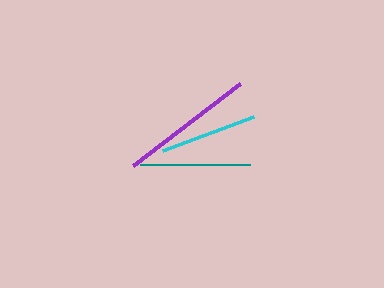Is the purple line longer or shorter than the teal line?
The purple line is longer than the teal line.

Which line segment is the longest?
The purple line is the longest at approximately 135 pixels.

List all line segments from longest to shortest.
From longest to shortest: purple, teal, cyan.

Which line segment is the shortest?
The cyan line is the shortest at approximately 96 pixels.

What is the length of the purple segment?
The purple segment is approximately 135 pixels long.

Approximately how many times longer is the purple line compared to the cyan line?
The purple line is approximately 1.4 times the length of the cyan line.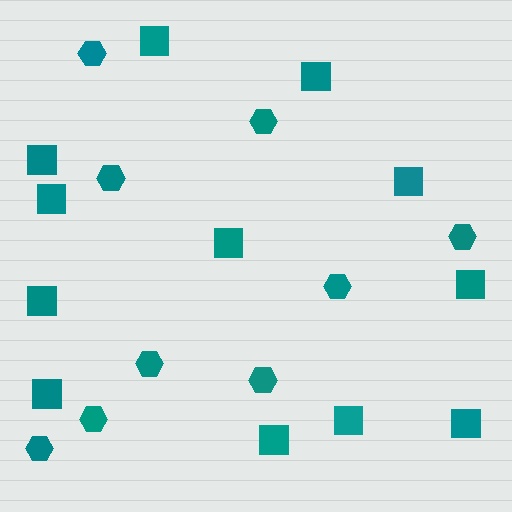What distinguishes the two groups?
There are 2 groups: one group of hexagons (9) and one group of squares (12).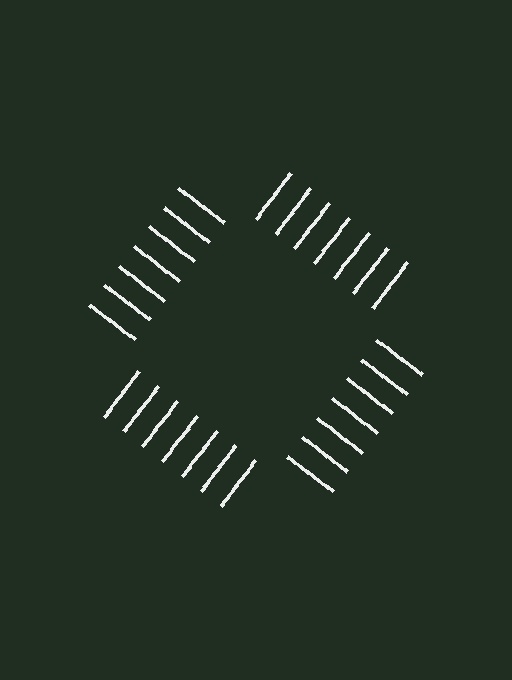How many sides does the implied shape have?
4 sides — the line-ends trace a square.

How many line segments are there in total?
28 — 7 along each of the 4 edges.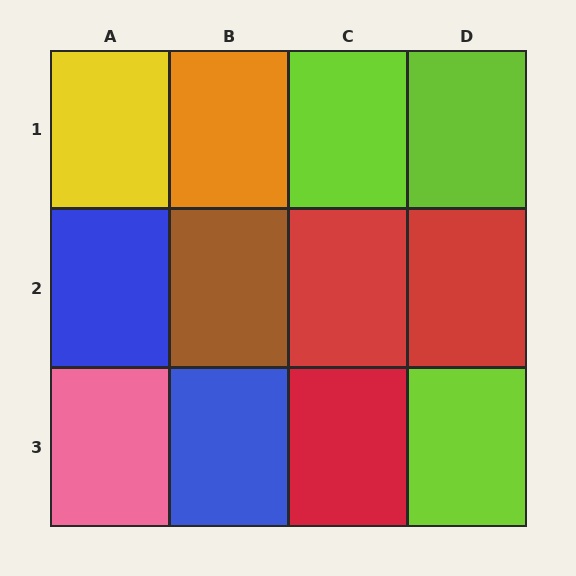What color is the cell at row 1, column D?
Lime.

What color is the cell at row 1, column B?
Orange.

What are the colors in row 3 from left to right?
Pink, blue, red, lime.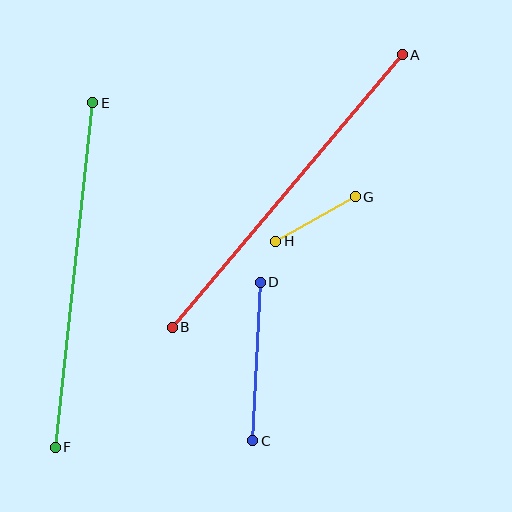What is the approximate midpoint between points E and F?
The midpoint is at approximately (74, 275) pixels.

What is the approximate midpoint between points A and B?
The midpoint is at approximately (287, 191) pixels.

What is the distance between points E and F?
The distance is approximately 346 pixels.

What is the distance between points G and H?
The distance is approximately 91 pixels.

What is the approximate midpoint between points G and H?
The midpoint is at approximately (316, 219) pixels.